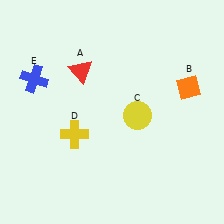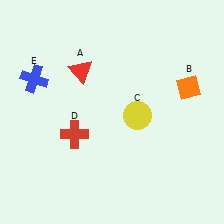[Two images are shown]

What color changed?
The cross (D) changed from yellow in Image 1 to red in Image 2.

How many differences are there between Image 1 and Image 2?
There is 1 difference between the two images.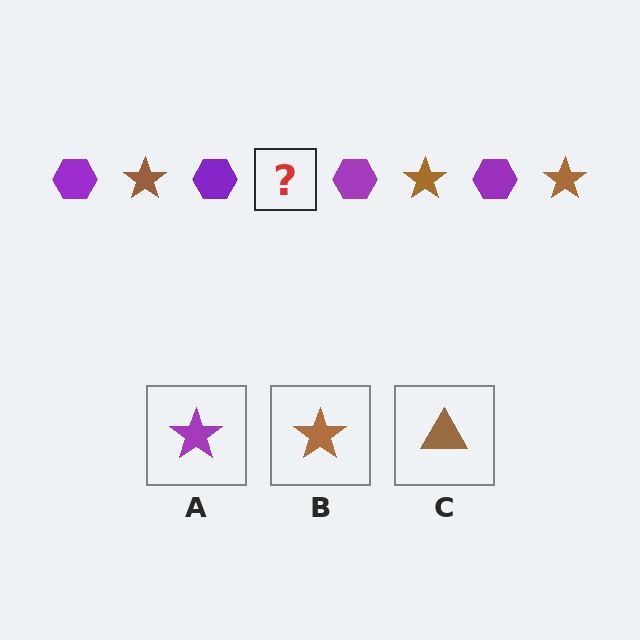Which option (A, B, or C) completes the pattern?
B.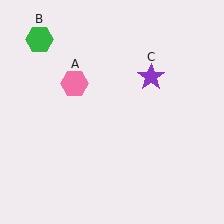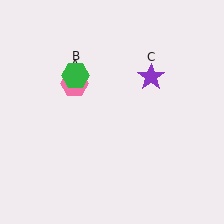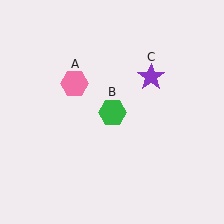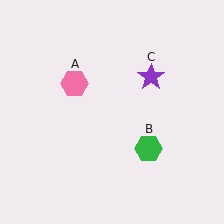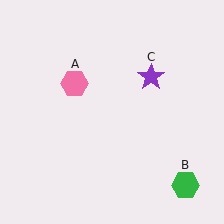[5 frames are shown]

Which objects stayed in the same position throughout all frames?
Pink hexagon (object A) and purple star (object C) remained stationary.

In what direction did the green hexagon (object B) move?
The green hexagon (object B) moved down and to the right.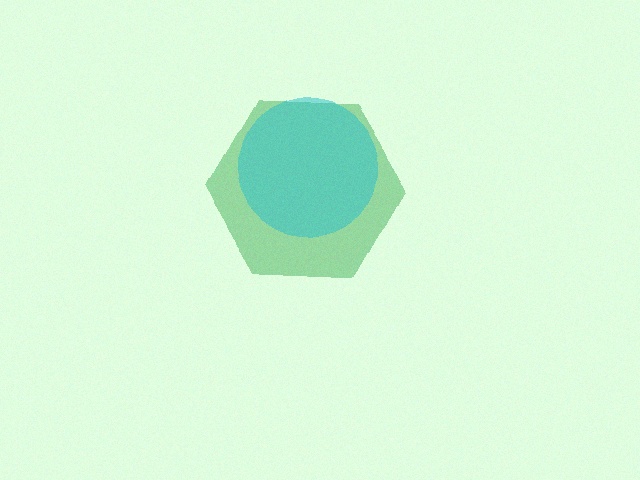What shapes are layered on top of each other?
The layered shapes are: a green hexagon, a cyan circle.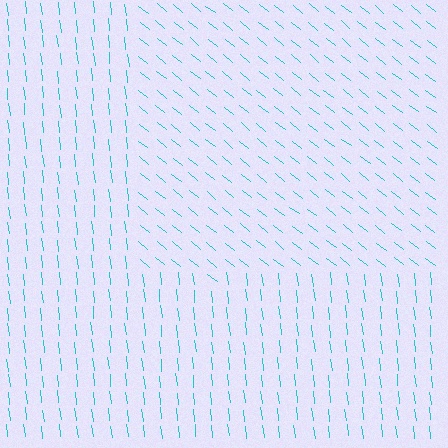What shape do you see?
I see a rectangle.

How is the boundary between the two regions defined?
The boundary is defined purely by a change in line orientation (approximately 45 degrees difference). All lines are the same color and thickness.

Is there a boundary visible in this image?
Yes, there is a texture boundary formed by a change in line orientation.